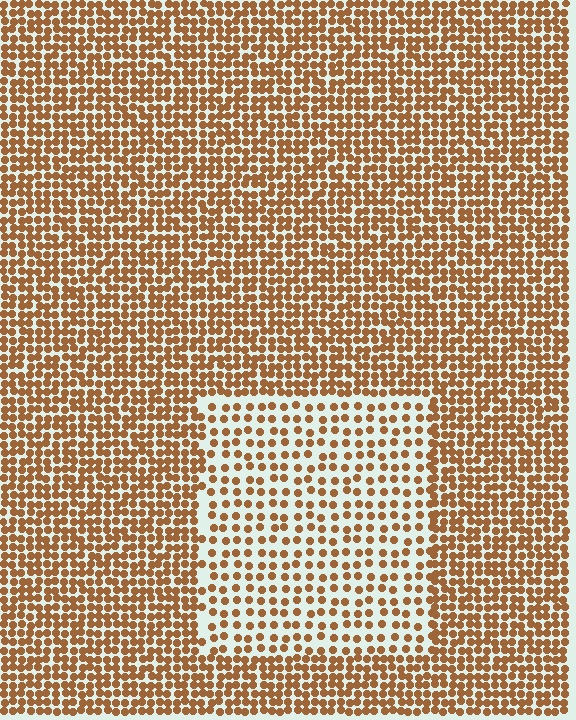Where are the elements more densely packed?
The elements are more densely packed outside the rectangle boundary.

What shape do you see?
I see a rectangle.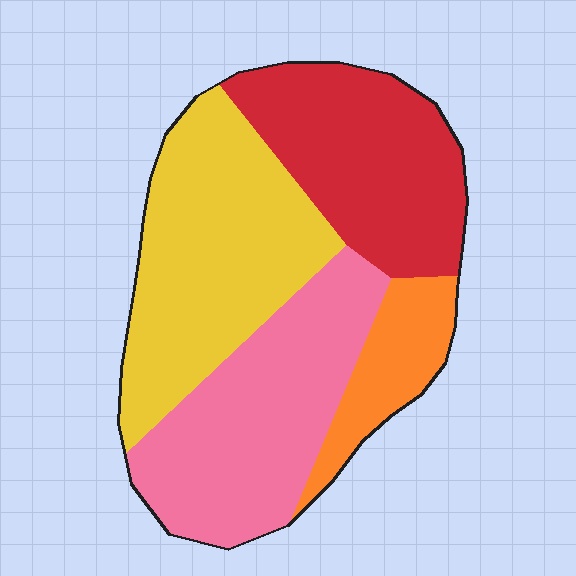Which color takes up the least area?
Orange, at roughly 10%.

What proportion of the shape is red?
Red covers around 25% of the shape.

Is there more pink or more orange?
Pink.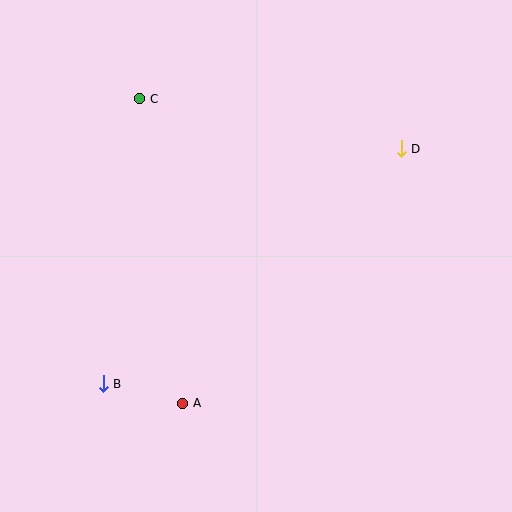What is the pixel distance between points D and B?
The distance between D and B is 380 pixels.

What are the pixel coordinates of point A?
Point A is at (183, 403).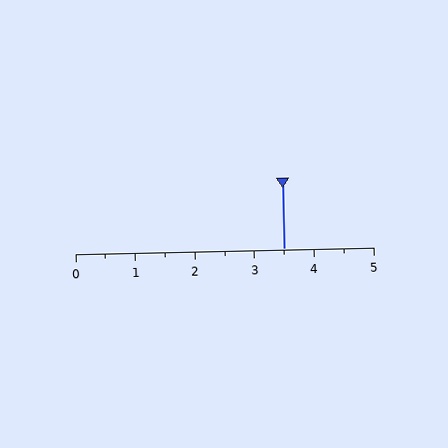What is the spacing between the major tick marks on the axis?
The major ticks are spaced 1 apart.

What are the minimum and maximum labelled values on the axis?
The axis runs from 0 to 5.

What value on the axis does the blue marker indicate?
The marker indicates approximately 3.5.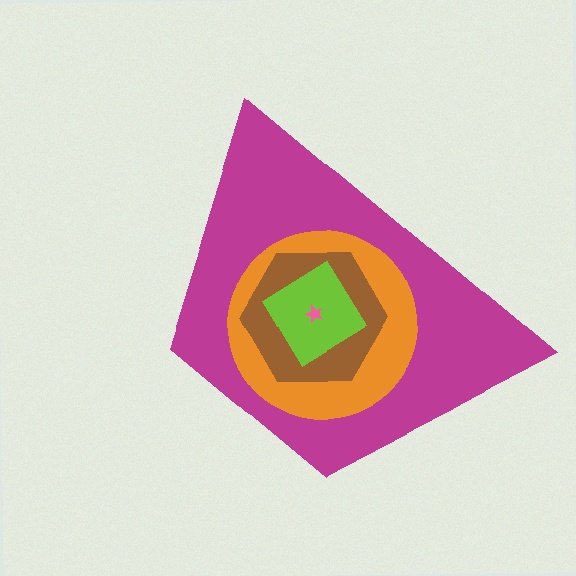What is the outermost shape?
The magenta trapezoid.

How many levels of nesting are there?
5.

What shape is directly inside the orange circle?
The brown hexagon.